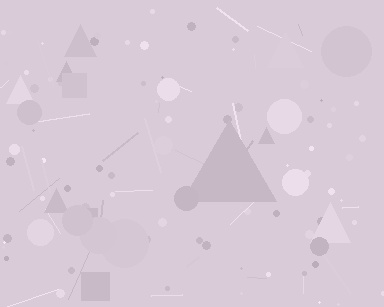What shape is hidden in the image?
A triangle is hidden in the image.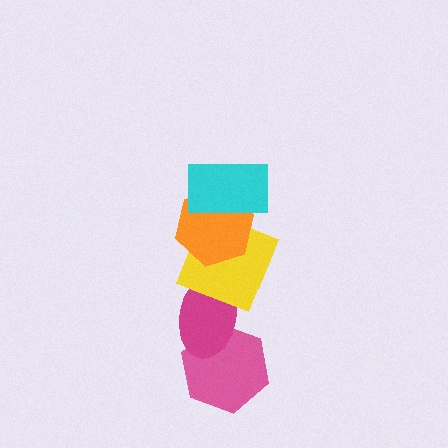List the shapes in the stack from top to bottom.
From top to bottom: the cyan rectangle, the orange hexagon, the yellow square, the magenta ellipse, the pink hexagon.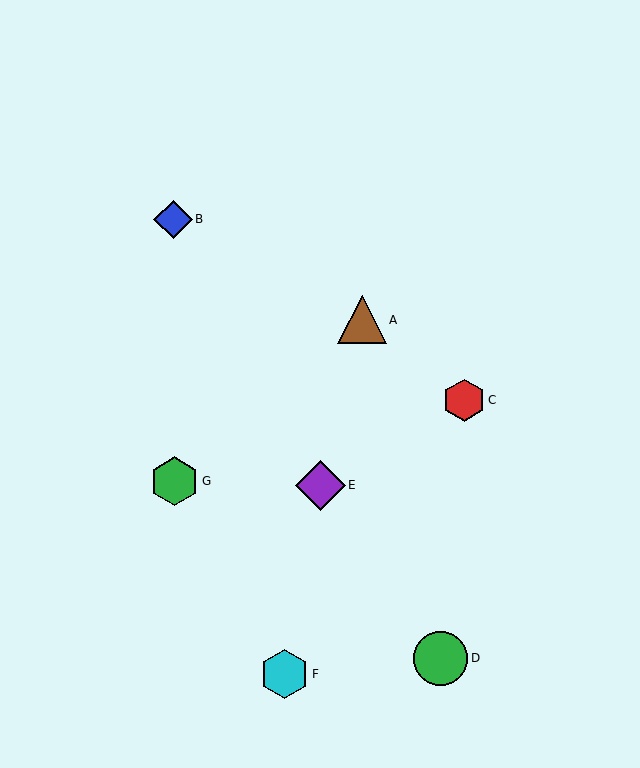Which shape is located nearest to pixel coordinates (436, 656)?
The green circle (labeled D) at (440, 658) is nearest to that location.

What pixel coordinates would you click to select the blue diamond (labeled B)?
Click at (173, 219) to select the blue diamond B.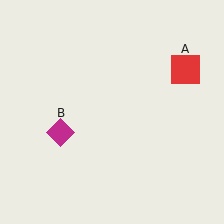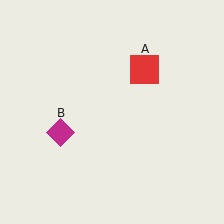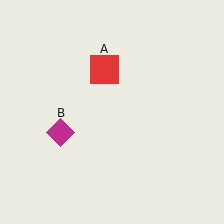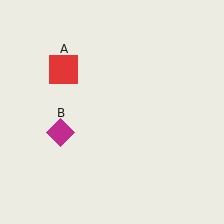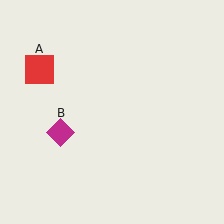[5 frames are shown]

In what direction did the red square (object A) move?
The red square (object A) moved left.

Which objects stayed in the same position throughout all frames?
Magenta diamond (object B) remained stationary.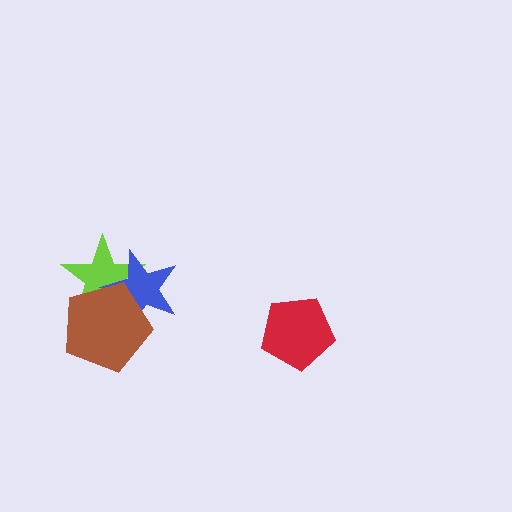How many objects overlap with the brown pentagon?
2 objects overlap with the brown pentagon.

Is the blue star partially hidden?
Yes, it is partially covered by another shape.